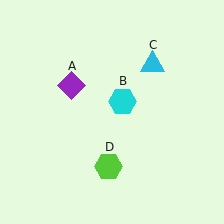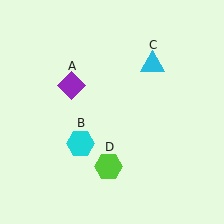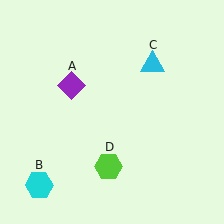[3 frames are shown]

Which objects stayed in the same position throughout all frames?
Purple diamond (object A) and cyan triangle (object C) and lime hexagon (object D) remained stationary.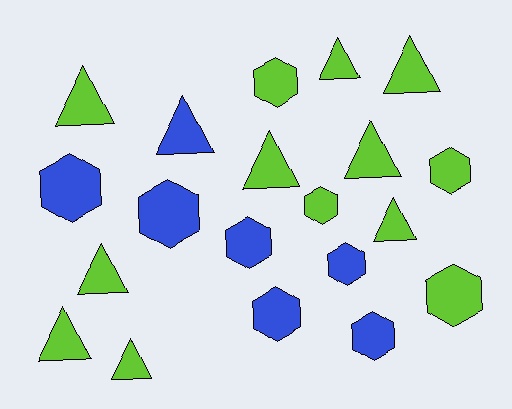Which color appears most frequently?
Lime, with 13 objects.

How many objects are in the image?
There are 20 objects.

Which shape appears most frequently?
Triangle, with 10 objects.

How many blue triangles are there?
There is 1 blue triangle.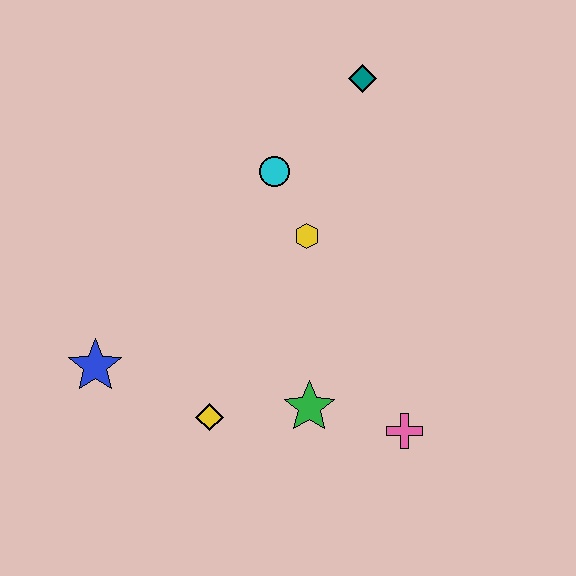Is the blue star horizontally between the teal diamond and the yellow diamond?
No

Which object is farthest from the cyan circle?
The pink cross is farthest from the cyan circle.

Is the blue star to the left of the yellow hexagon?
Yes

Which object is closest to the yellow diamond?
The green star is closest to the yellow diamond.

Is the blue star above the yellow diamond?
Yes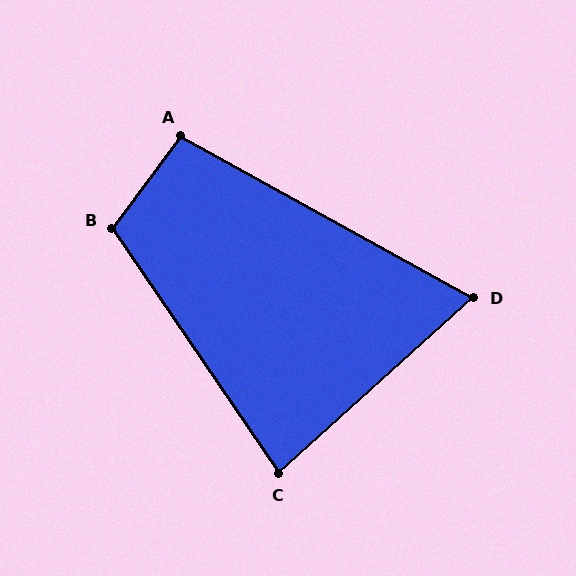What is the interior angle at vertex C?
Approximately 82 degrees (acute).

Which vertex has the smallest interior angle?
D, at approximately 71 degrees.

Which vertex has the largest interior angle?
B, at approximately 109 degrees.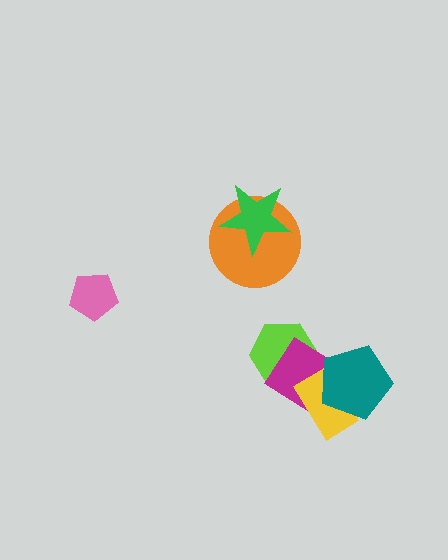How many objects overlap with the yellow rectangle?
2 objects overlap with the yellow rectangle.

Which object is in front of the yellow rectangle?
The teal pentagon is in front of the yellow rectangle.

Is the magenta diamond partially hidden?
Yes, it is partially covered by another shape.